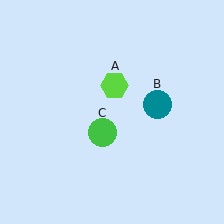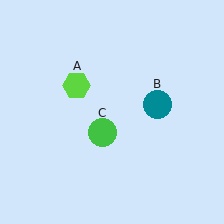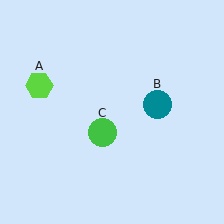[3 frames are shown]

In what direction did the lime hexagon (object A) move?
The lime hexagon (object A) moved left.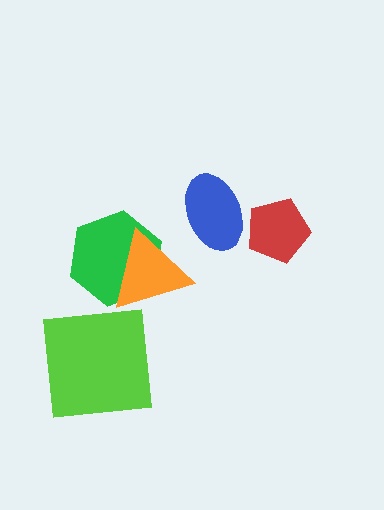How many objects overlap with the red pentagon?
1 object overlaps with the red pentagon.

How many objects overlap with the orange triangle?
1 object overlaps with the orange triangle.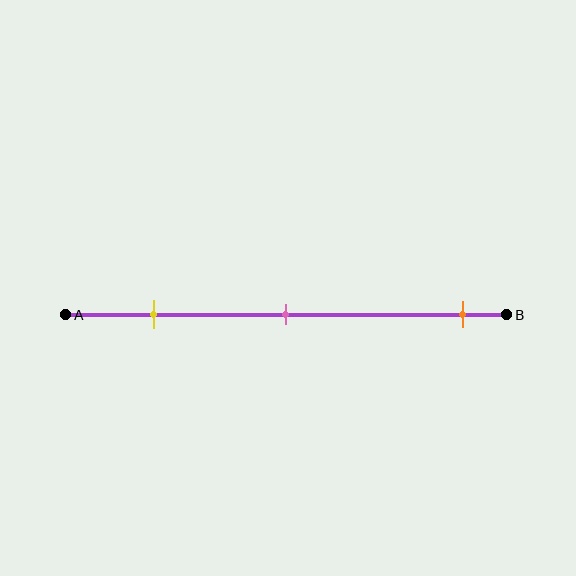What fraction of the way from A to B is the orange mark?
The orange mark is approximately 90% (0.9) of the way from A to B.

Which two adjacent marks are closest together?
The yellow and pink marks are the closest adjacent pair.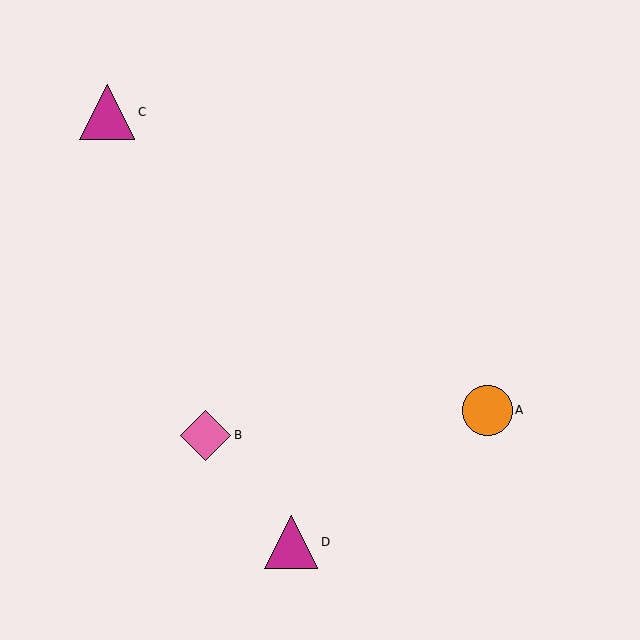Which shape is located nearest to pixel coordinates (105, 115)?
The magenta triangle (labeled C) at (107, 112) is nearest to that location.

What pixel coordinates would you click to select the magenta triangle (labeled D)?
Click at (291, 542) to select the magenta triangle D.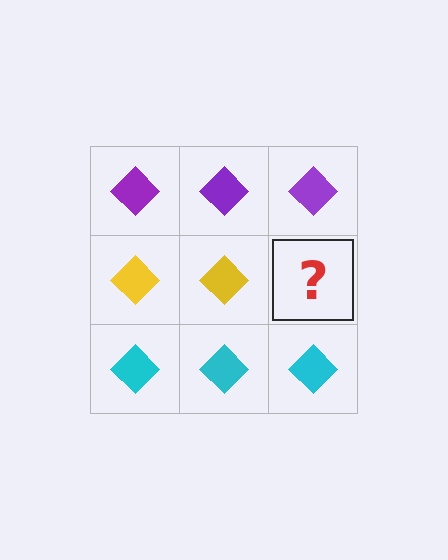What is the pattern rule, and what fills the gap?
The rule is that each row has a consistent color. The gap should be filled with a yellow diamond.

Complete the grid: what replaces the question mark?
The question mark should be replaced with a yellow diamond.